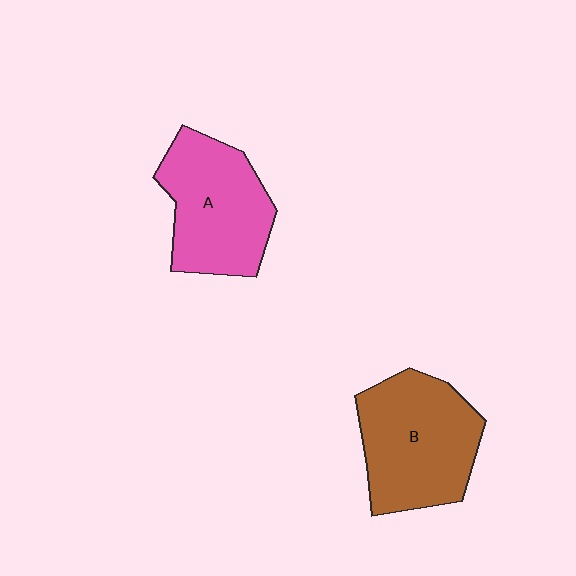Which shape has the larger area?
Shape B (brown).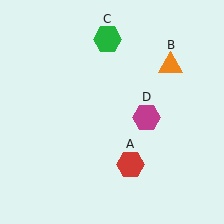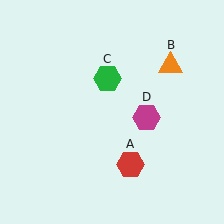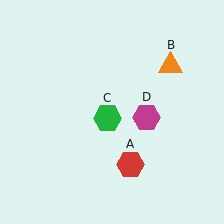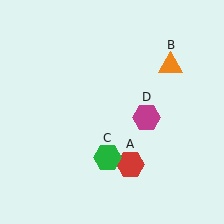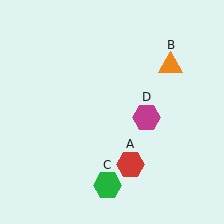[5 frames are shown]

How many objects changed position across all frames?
1 object changed position: green hexagon (object C).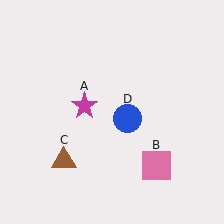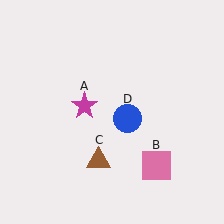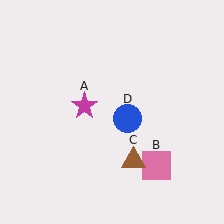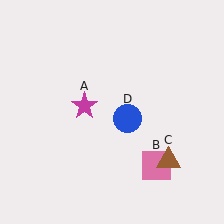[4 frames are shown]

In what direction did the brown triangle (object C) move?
The brown triangle (object C) moved right.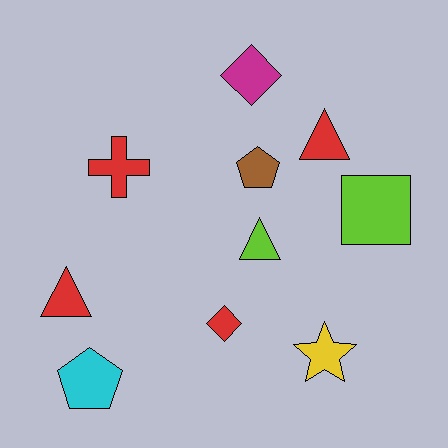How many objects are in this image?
There are 10 objects.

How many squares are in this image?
There is 1 square.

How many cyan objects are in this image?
There is 1 cyan object.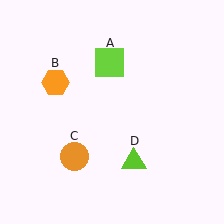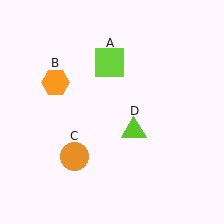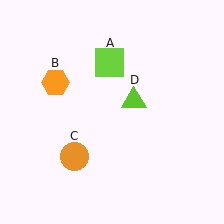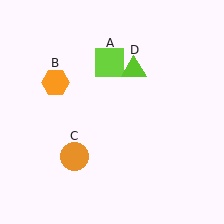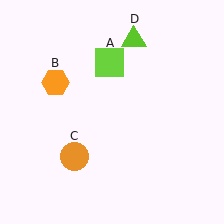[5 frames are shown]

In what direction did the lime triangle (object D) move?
The lime triangle (object D) moved up.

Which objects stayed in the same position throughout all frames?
Lime square (object A) and orange hexagon (object B) and orange circle (object C) remained stationary.